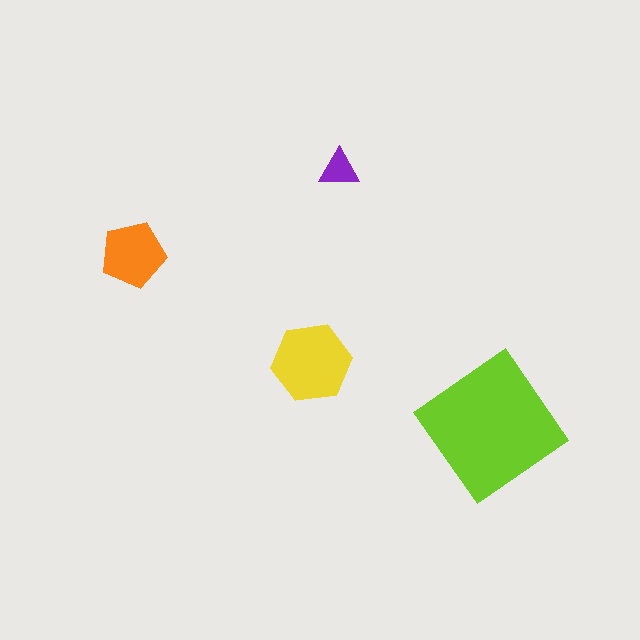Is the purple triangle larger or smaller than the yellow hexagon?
Smaller.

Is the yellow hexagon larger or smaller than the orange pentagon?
Larger.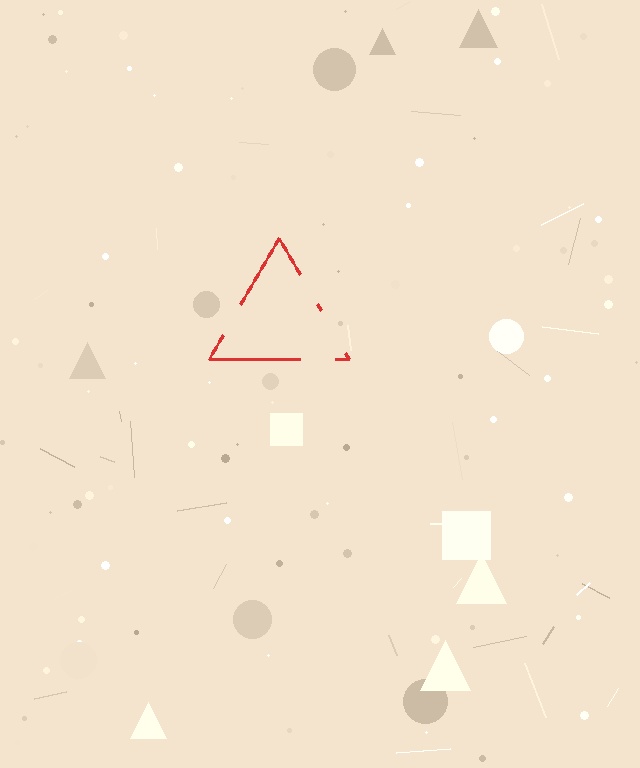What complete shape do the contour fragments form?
The contour fragments form a triangle.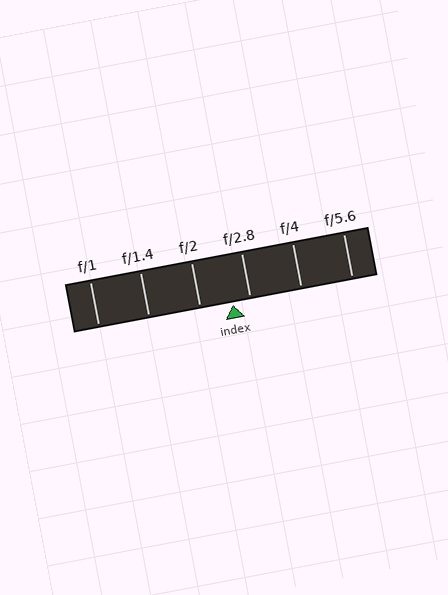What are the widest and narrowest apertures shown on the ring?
The widest aperture shown is f/1 and the narrowest is f/5.6.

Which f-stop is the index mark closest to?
The index mark is closest to f/2.8.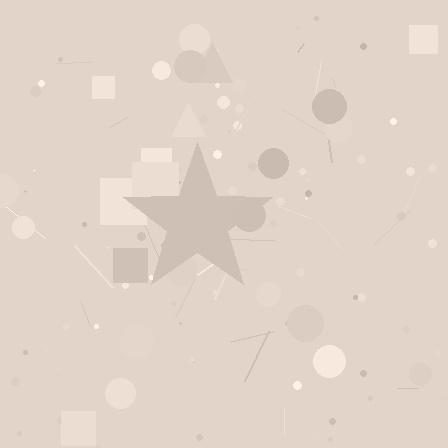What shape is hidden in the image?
A star is hidden in the image.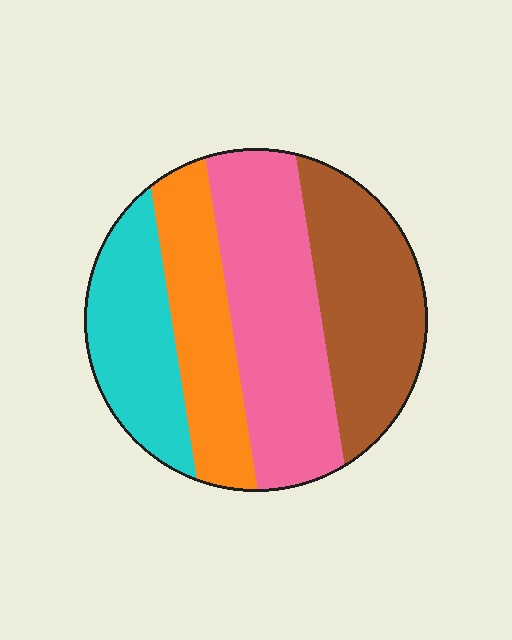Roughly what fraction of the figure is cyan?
Cyan takes up about one fifth (1/5) of the figure.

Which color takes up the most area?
Pink, at roughly 35%.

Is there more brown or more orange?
Brown.